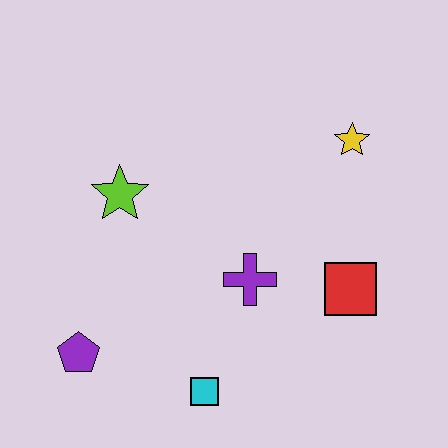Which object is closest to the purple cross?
The red square is closest to the purple cross.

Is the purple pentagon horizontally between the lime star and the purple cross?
No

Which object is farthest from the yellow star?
The purple pentagon is farthest from the yellow star.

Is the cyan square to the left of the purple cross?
Yes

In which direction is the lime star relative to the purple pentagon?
The lime star is above the purple pentagon.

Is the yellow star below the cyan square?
No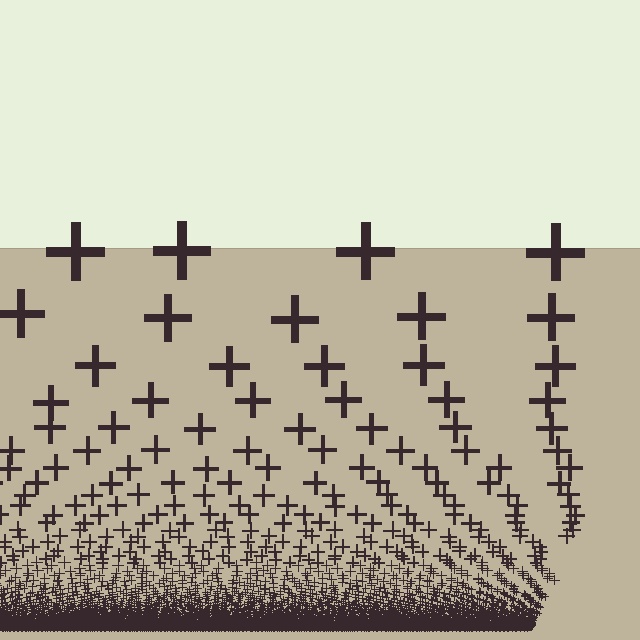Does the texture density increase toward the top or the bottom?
Density increases toward the bottom.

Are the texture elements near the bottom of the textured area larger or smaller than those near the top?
Smaller. The gradient is inverted — elements near the bottom are smaller and denser.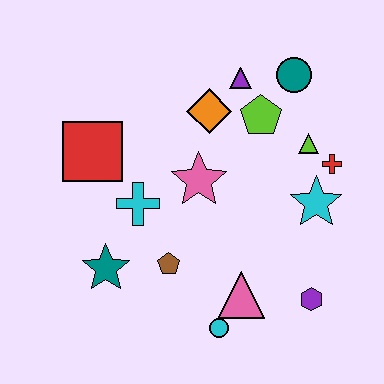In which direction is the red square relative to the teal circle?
The red square is to the left of the teal circle.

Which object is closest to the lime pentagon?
The purple triangle is closest to the lime pentagon.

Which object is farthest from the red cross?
The teal star is farthest from the red cross.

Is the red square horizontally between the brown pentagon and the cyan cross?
No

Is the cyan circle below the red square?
Yes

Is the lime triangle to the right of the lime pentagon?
Yes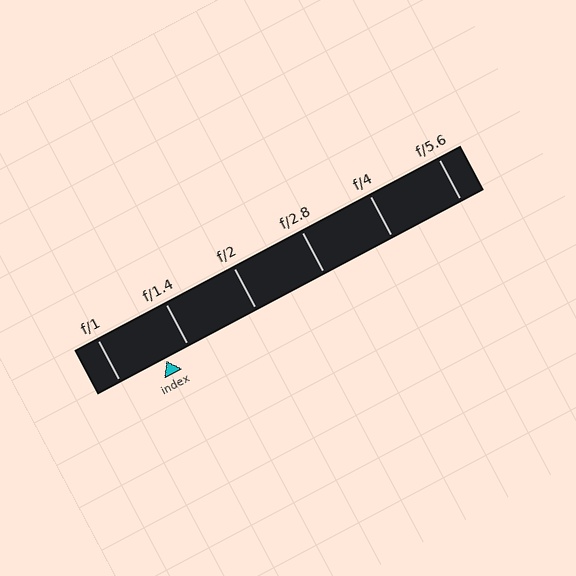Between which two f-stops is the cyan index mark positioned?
The index mark is between f/1 and f/1.4.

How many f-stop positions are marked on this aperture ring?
There are 6 f-stop positions marked.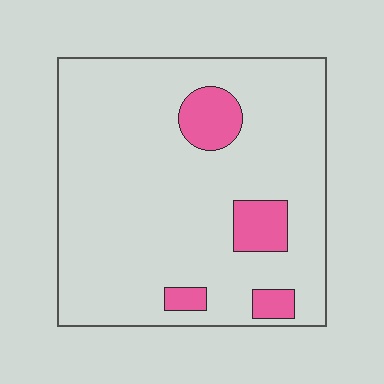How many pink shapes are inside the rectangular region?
4.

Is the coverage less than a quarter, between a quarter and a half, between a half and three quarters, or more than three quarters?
Less than a quarter.